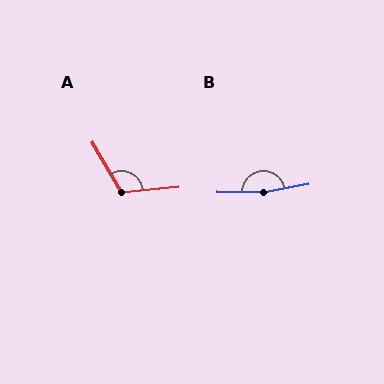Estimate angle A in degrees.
Approximately 115 degrees.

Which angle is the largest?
B, at approximately 169 degrees.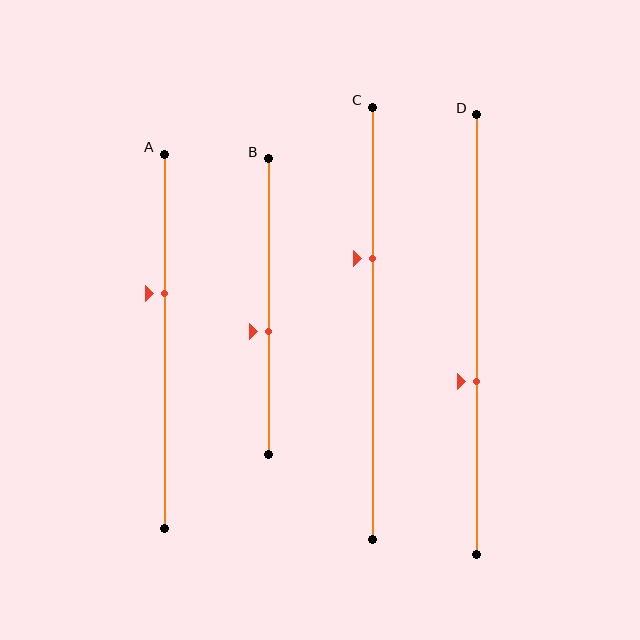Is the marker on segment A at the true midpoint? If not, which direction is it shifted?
No, the marker on segment A is shifted upward by about 13% of the segment length.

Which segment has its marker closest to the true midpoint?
Segment B has its marker closest to the true midpoint.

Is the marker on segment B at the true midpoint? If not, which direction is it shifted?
No, the marker on segment B is shifted downward by about 9% of the segment length.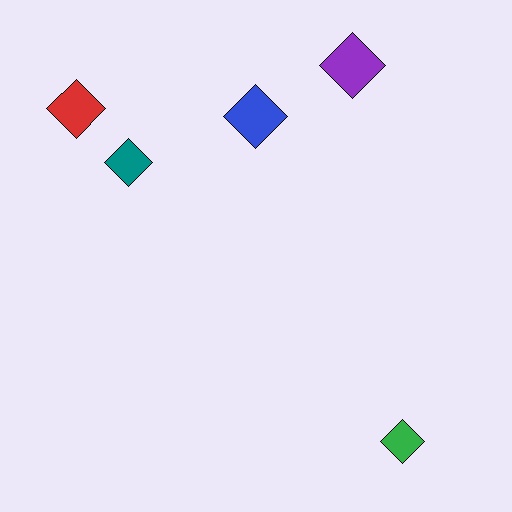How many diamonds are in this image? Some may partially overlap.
There are 5 diamonds.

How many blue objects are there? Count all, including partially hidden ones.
There is 1 blue object.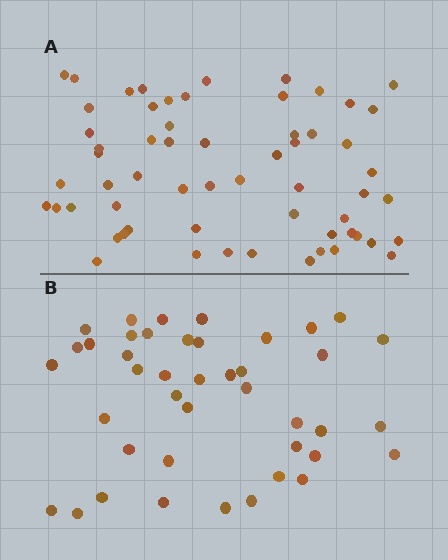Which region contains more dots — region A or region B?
Region A (the top region) has more dots.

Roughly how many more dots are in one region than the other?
Region A has approximately 20 more dots than region B.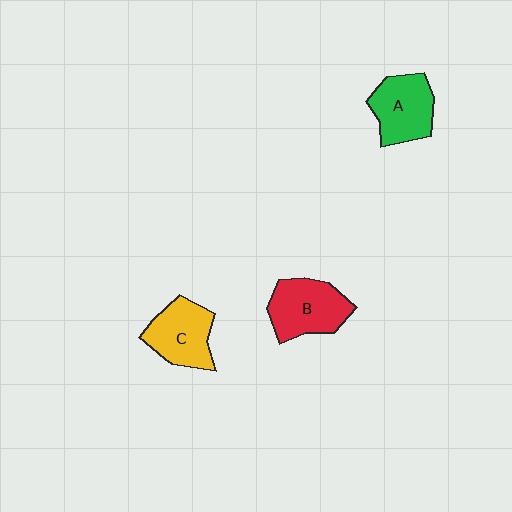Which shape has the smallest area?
Shape A (green).